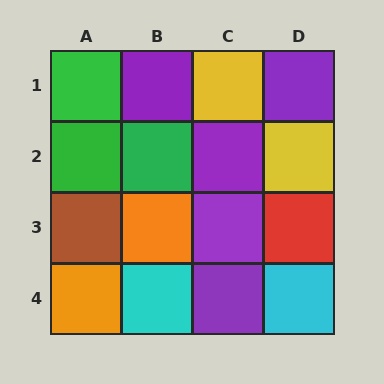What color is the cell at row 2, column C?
Purple.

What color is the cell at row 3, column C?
Purple.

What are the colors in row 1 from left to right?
Green, purple, yellow, purple.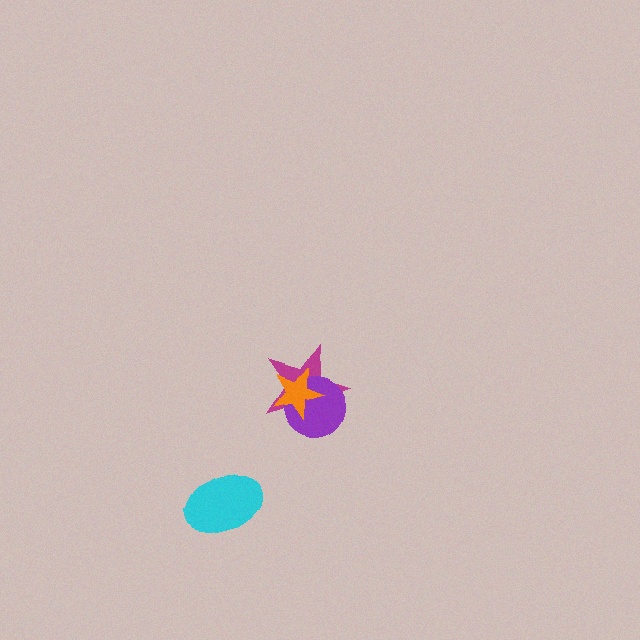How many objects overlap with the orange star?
2 objects overlap with the orange star.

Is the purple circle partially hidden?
Yes, it is partially covered by another shape.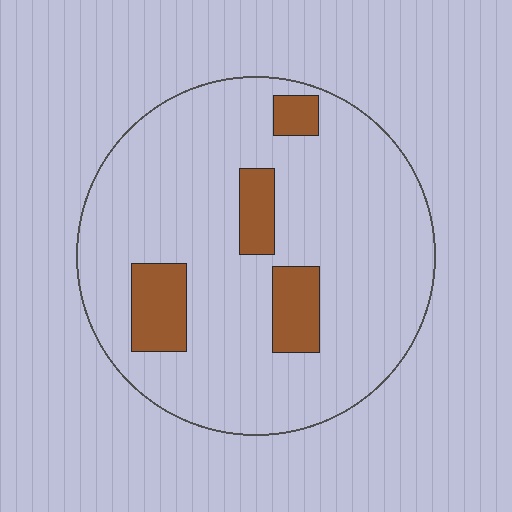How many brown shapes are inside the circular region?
4.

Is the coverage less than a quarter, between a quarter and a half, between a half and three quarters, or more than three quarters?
Less than a quarter.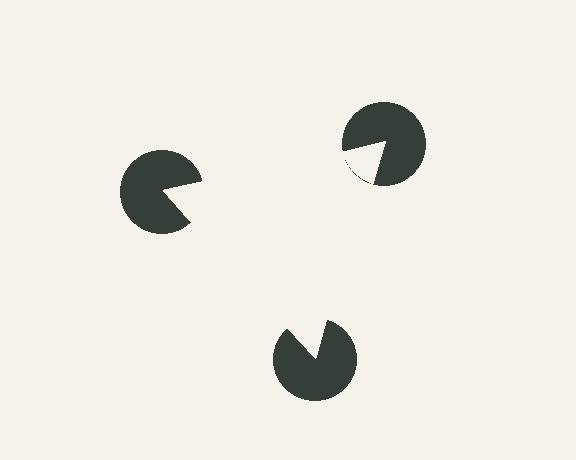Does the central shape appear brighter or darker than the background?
It typically appears slightly brighter than the background, even though no actual brightness change is drawn.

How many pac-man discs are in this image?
There are 3 — one at each vertex of the illusory triangle.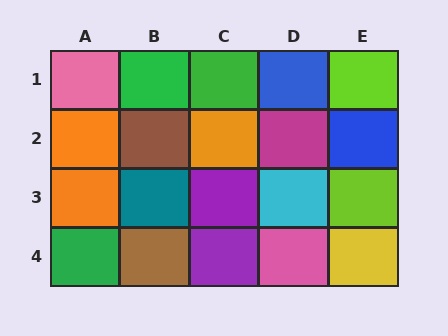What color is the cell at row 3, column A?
Orange.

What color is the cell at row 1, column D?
Blue.